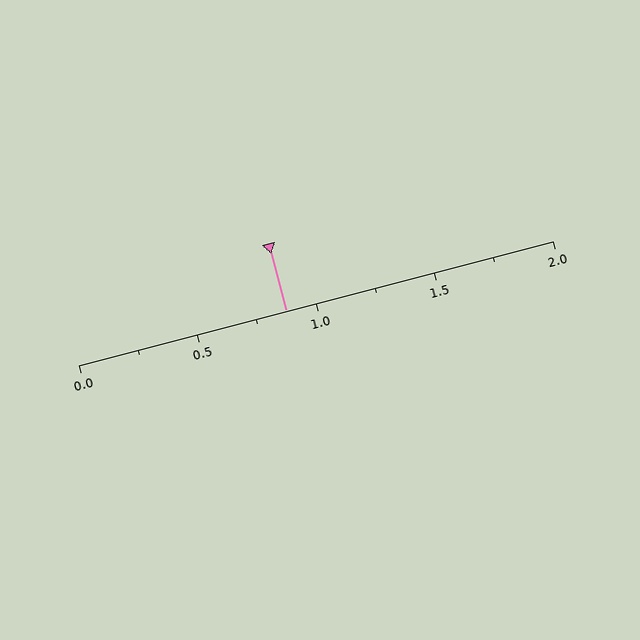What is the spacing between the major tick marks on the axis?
The major ticks are spaced 0.5 apart.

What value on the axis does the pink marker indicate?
The marker indicates approximately 0.88.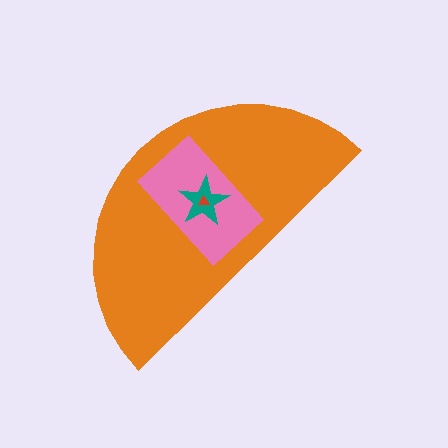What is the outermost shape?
The orange semicircle.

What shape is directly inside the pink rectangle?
The teal star.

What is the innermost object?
The red triangle.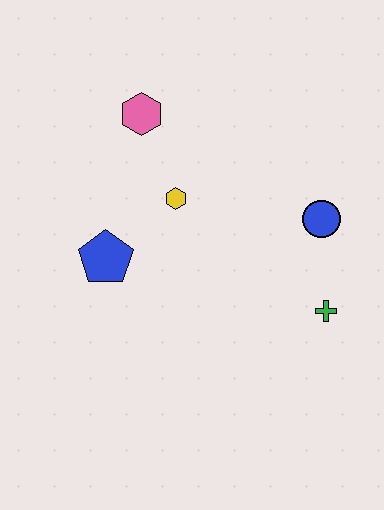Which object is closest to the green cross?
The blue circle is closest to the green cross.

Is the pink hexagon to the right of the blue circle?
No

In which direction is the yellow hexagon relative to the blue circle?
The yellow hexagon is to the left of the blue circle.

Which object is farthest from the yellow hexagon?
The green cross is farthest from the yellow hexagon.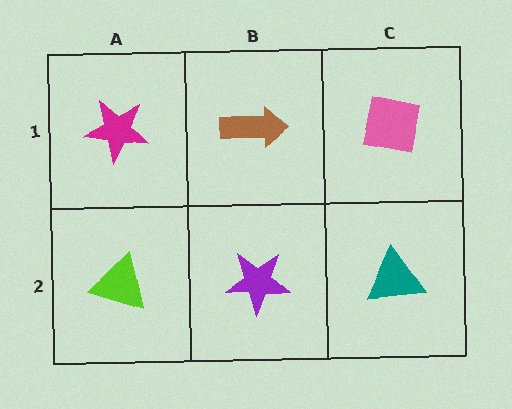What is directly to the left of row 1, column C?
A brown arrow.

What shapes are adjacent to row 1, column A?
A lime triangle (row 2, column A), a brown arrow (row 1, column B).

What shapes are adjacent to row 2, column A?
A magenta star (row 1, column A), a purple star (row 2, column B).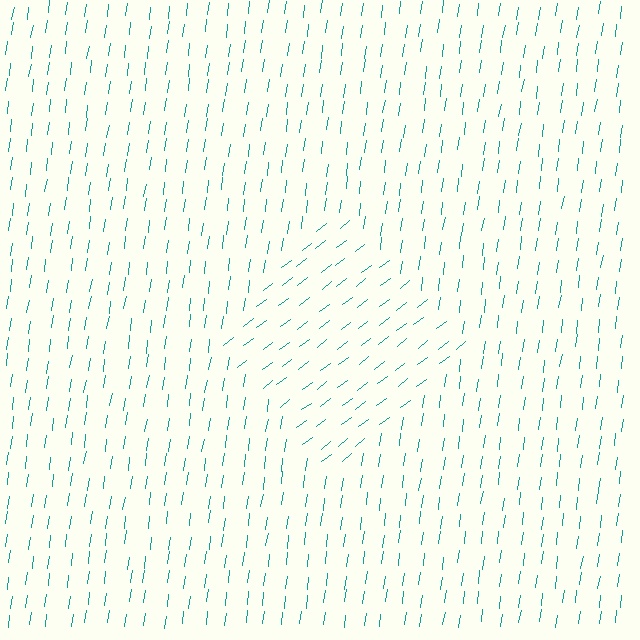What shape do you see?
I see a diamond.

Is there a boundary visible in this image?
Yes, there is a texture boundary formed by a change in line orientation.